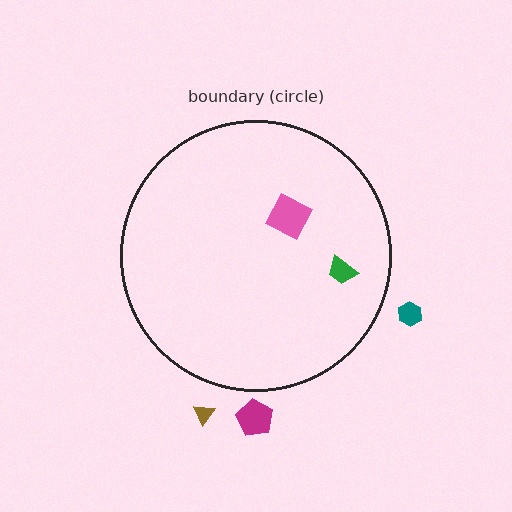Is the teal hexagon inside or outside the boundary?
Outside.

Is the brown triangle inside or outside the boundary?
Outside.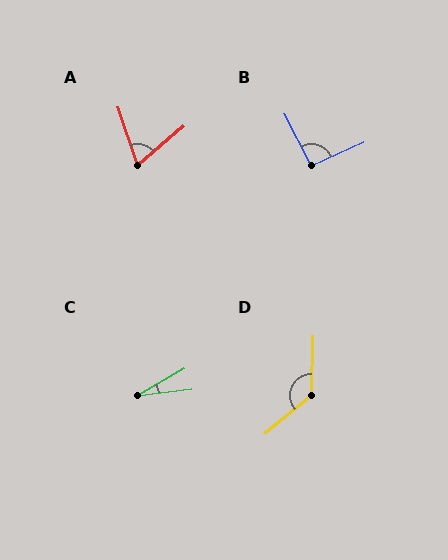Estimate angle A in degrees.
Approximately 68 degrees.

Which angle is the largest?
D, at approximately 131 degrees.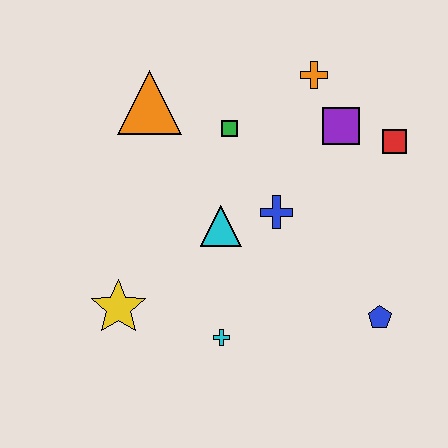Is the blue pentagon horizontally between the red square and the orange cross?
Yes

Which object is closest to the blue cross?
The cyan triangle is closest to the blue cross.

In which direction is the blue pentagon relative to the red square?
The blue pentagon is below the red square.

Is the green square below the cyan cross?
No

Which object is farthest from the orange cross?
The yellow star is farthest from the orange cross.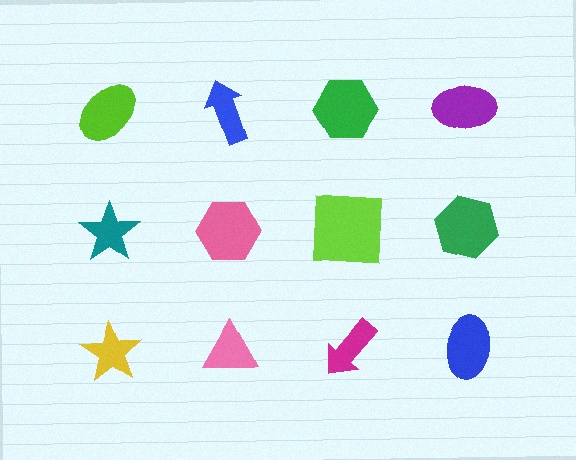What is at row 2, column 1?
A teal star.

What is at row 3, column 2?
A pink triangle.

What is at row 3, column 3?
A magenta arrow.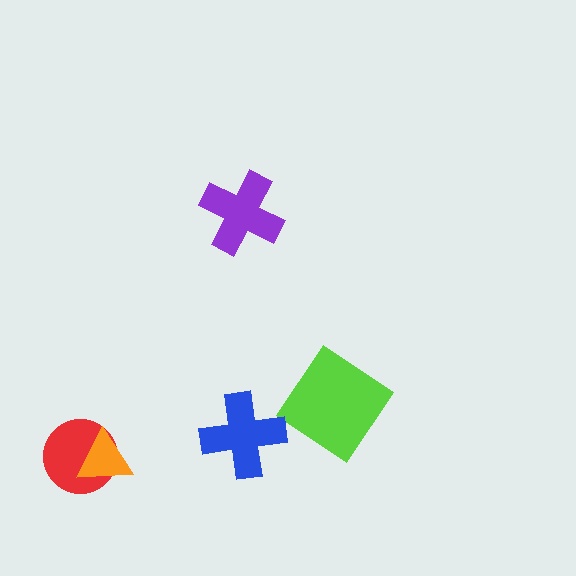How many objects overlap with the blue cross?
0 objects overlap with the blue cross.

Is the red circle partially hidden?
Yes, it is partially covered by another shape.